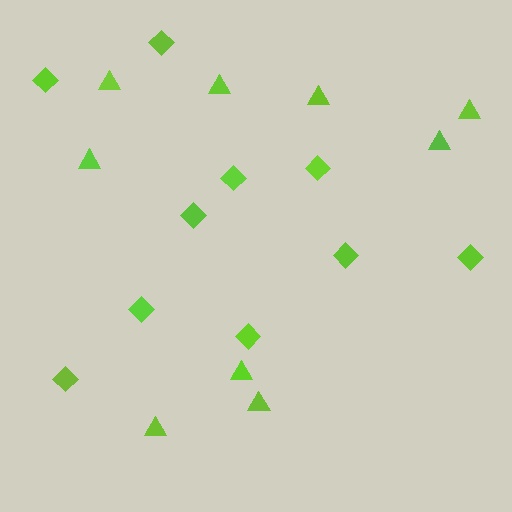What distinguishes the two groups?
There are 2 groups: one group of diamonds (10) and one group of triangles (9).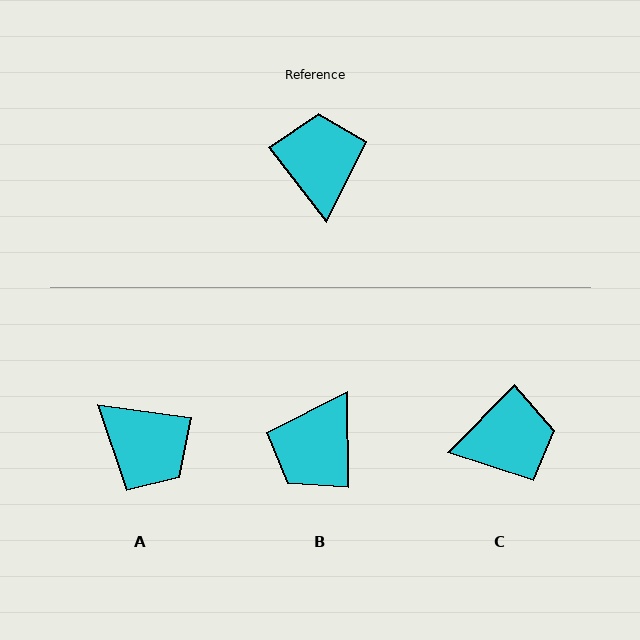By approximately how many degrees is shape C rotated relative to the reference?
Approximately 82 degrees clockwise.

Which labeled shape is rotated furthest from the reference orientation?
B, about 143 degrees away.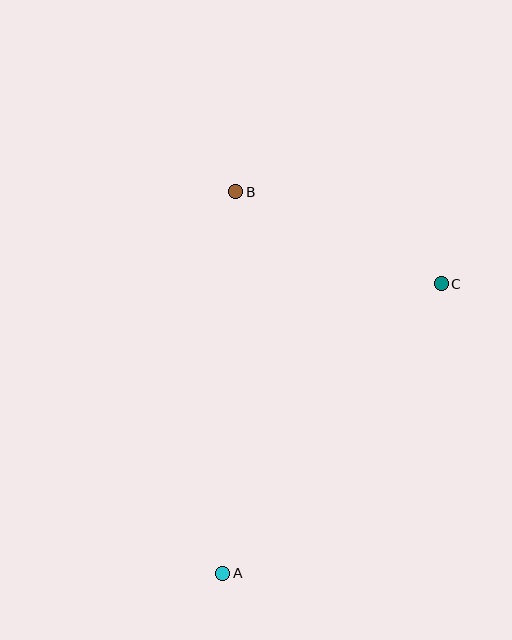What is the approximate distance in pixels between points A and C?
The distance between A and C is approximately 363 pixels.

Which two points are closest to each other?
Points B and C are closest to each other.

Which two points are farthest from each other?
Points A and B are farthest from each other.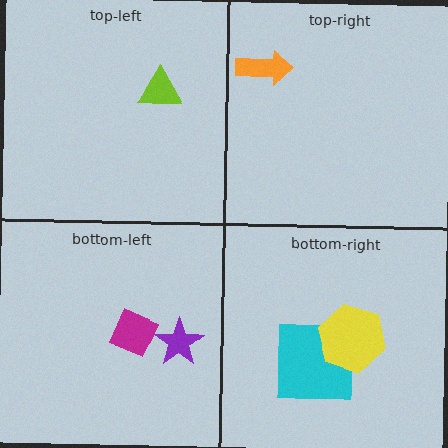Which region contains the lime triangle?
The top-left region.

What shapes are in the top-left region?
The lime triangle.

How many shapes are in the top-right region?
1.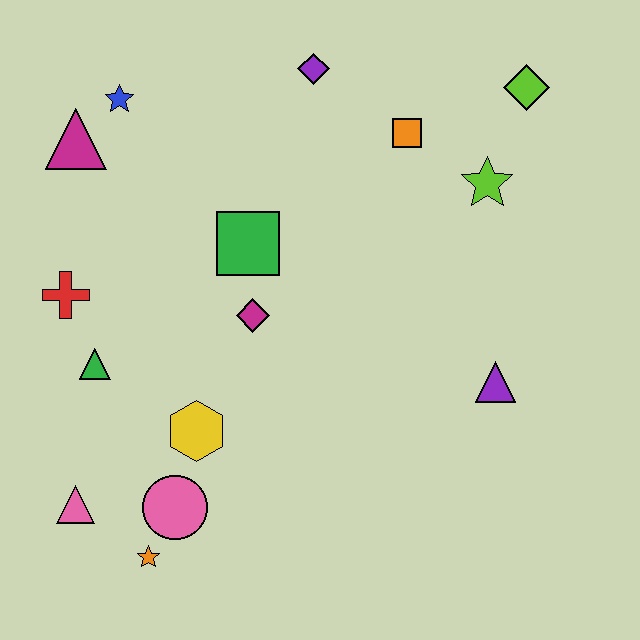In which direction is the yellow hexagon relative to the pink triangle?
The yellow hexagon is to the right of the pink triangle.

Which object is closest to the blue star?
The magenta triangle is closest to the blue star.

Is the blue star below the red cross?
No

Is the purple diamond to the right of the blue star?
Yes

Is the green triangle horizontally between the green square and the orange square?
No